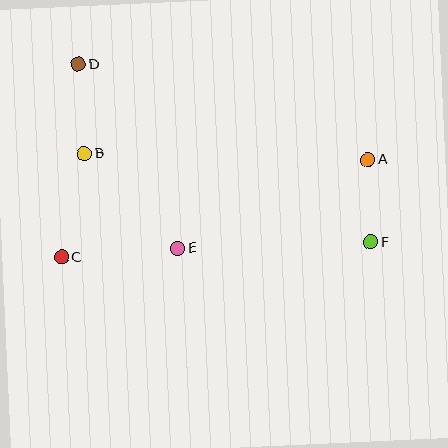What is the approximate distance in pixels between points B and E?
The distance between B and E is approximately 133 pixels.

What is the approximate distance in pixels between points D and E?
The distance between D and E is approximately 209 pixels.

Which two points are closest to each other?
Points A and F are closest to each other.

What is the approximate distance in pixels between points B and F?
The distance between B and F is approximately 300 pixels.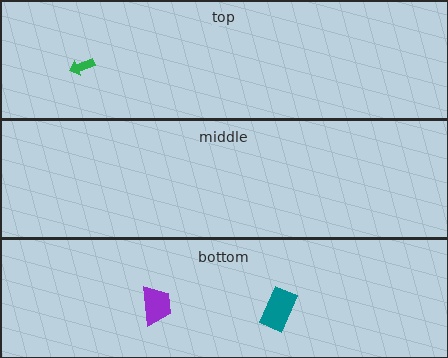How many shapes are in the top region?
1.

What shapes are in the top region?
The green arrow.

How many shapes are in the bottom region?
2.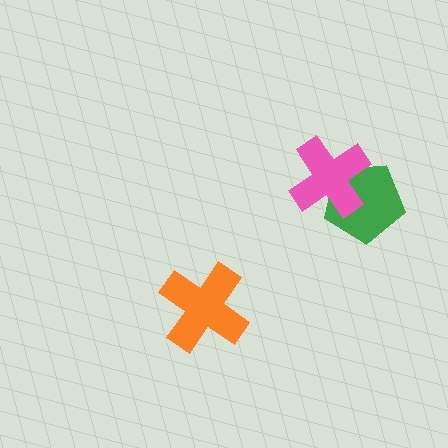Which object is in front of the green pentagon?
The pink cross is in front of the green pentagon.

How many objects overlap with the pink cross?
1 object overlaps with the pink cross.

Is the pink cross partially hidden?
No, no other shape covers it.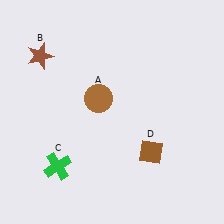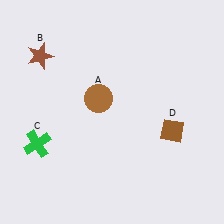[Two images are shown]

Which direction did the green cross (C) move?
The green cross (C) moved up.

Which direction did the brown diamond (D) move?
The brown diamond (D) moved up.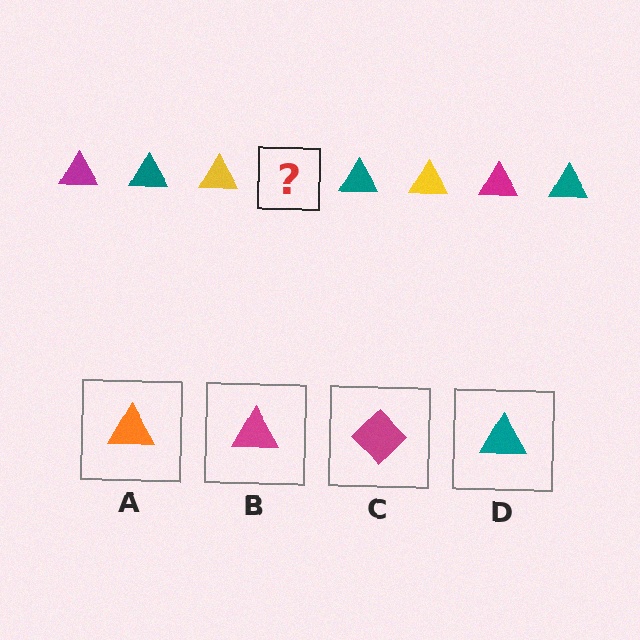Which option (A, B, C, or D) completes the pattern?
B.